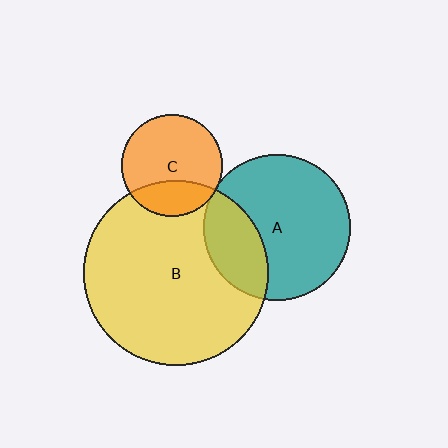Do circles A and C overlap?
Yes.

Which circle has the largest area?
Circle B (yellow).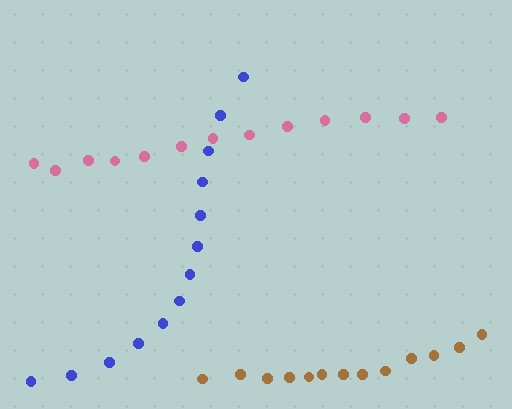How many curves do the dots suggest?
There are 3 distinct paths.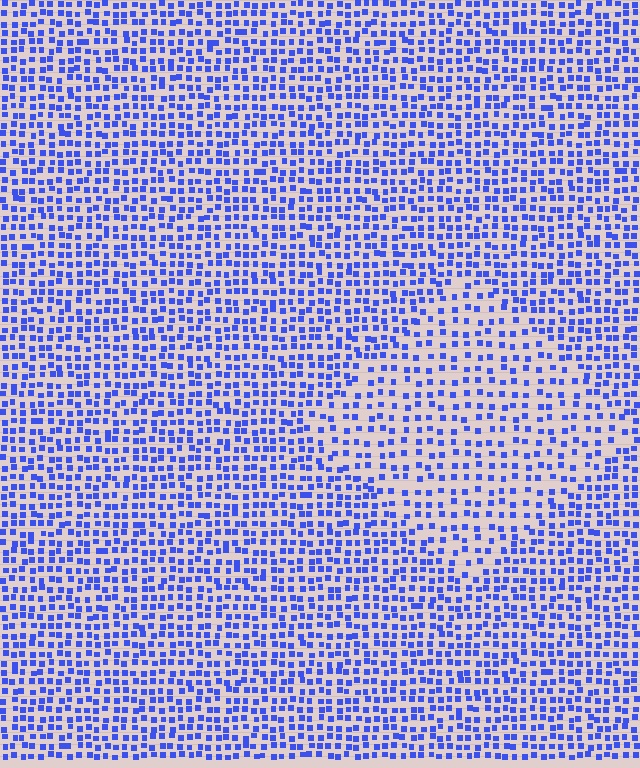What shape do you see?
I see a diamond.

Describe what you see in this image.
The image contains small blue elements arranged at two different densities. A diamond-shaped region is visible where the elements are less densely packed than the surrounding area.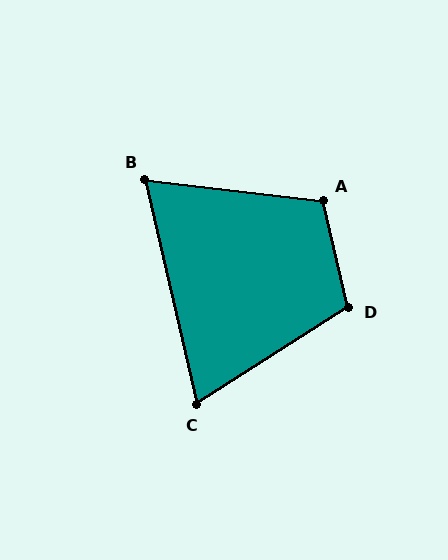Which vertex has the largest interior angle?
D, at approximately 110 degrees.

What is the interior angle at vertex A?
Approximately 109 degrees (obtuse).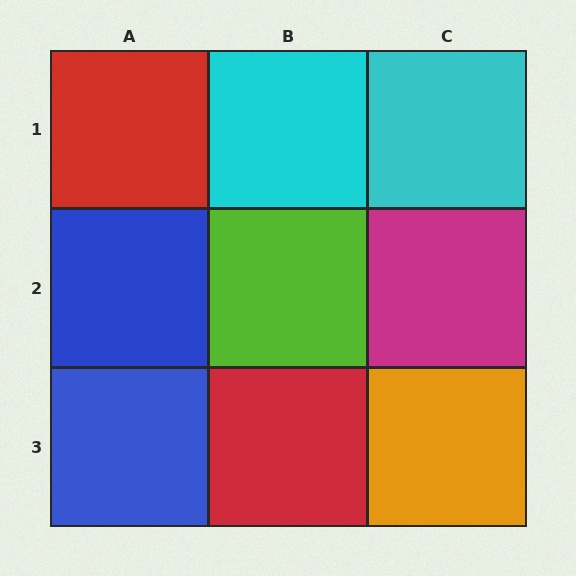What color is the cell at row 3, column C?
Orange.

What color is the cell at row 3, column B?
Red.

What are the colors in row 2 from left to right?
Blue, lime, magenta.